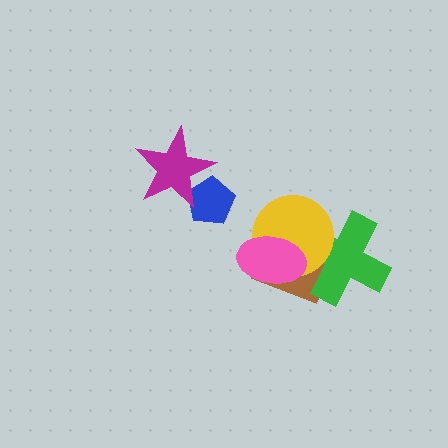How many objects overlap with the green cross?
3 objects overlap with the green cross.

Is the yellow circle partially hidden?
Yes, it is partially covered by another shape.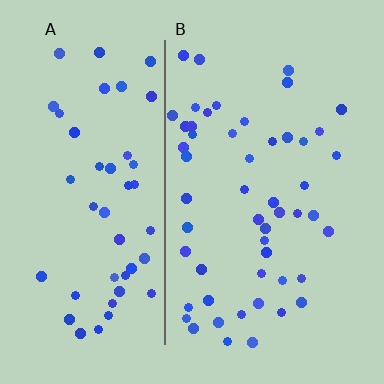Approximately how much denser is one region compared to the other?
Approximately 1.1× — region B over region A.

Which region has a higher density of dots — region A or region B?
B (the right).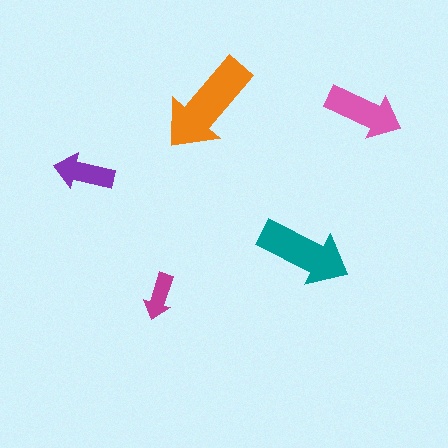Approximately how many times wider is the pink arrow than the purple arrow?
About 1.5 times wider.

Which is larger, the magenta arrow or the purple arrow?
The purple one.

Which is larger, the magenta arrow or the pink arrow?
The pink one.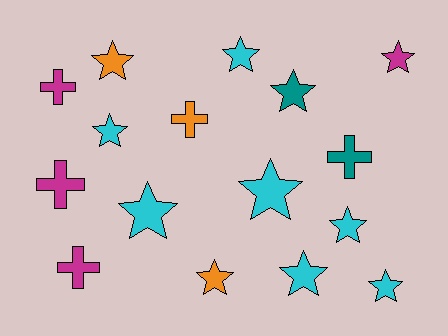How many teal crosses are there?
There is 1 teal cross.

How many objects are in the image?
There are 16 objects.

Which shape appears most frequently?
Star, with 11 objects.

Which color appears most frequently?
Cyan, with 7 objects.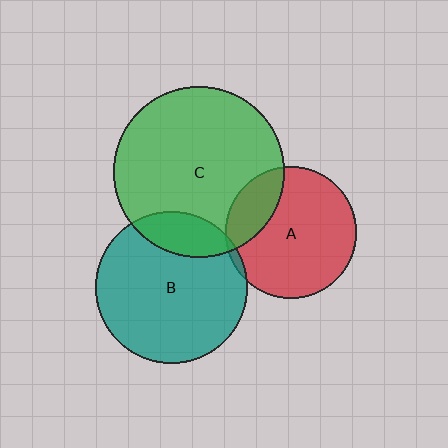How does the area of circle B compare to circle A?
Approximately 1.3 times.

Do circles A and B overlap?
Yes.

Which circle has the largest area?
Circle C (green).